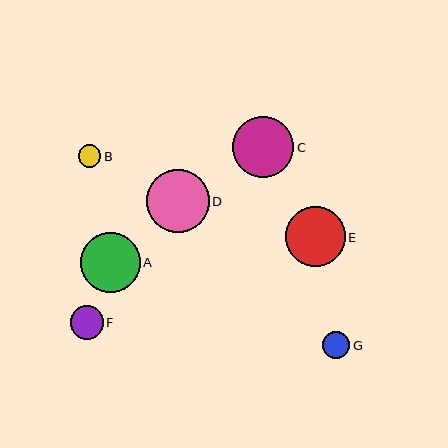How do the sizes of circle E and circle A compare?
Circle E and circle A are approximately the same size.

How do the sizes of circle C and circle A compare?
Circle C and circle A are approximately the same size.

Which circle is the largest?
Circle D is the largest with a size of approximately 63 pixels.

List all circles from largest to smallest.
From largest to smallest: D, C, E, A, F, G, B.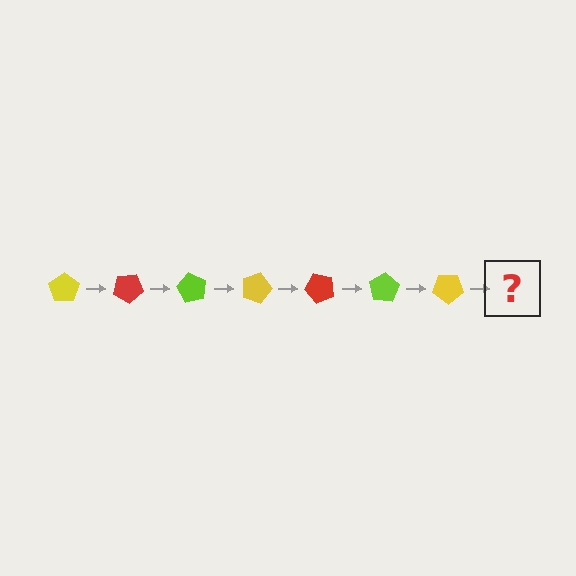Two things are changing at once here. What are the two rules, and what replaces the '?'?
The two rules are that it rotates 30 degrees each step and the color cycles through yellow, red, and lime. The '?' should be a red pentagon, rotated 210 degrees from the start.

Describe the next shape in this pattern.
It should be a red pentagon, rotated 210 degrees from the start.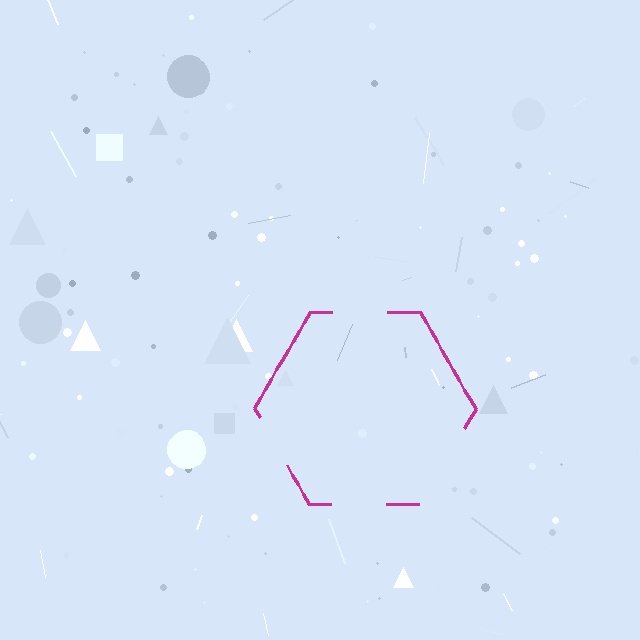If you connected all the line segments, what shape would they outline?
They would outline a hexagon.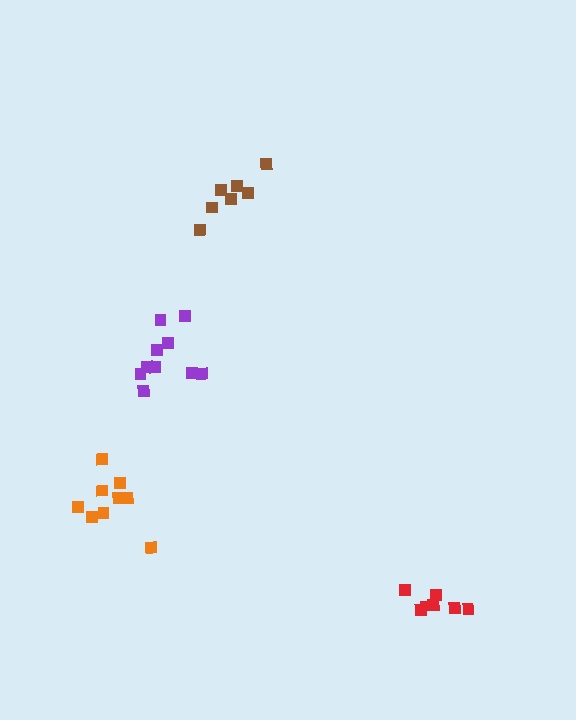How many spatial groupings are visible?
There are 4 spatial groupings.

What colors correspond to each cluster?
The clusters are colored: brown, red, purple, orange.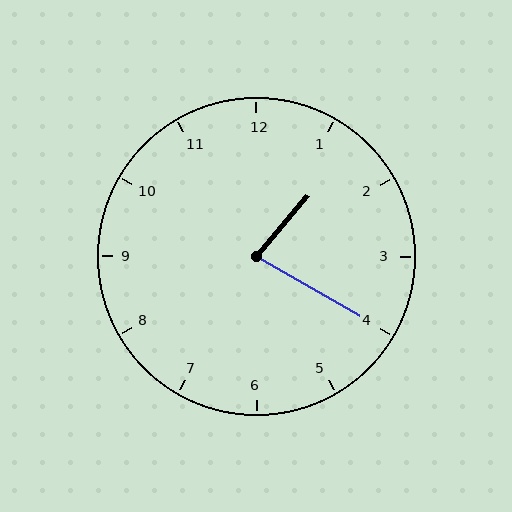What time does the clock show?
1:20.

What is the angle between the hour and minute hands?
Approximately 80 degrees.